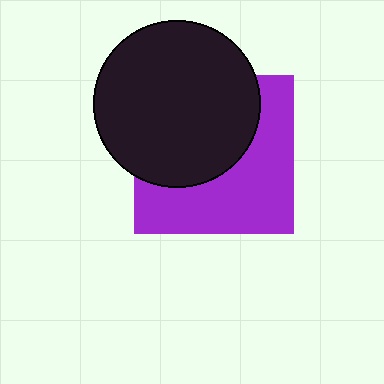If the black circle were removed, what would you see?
You would see the complete purple square.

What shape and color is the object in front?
The object in front is a black circle.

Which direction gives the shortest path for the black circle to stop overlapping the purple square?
Moving toward the upper-left gives the shortest separation.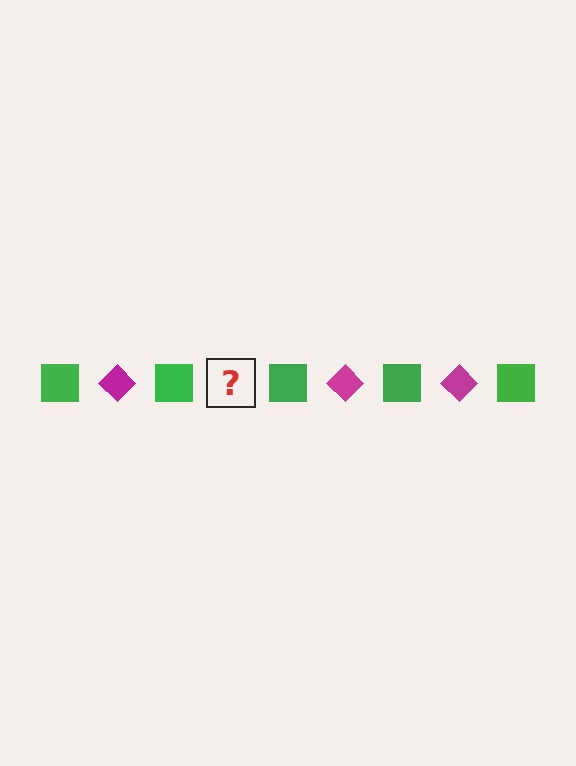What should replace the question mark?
The question mark should be replaced with a magenta diamond.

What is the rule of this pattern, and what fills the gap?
The rule is that the pattern alternates between green square and magenta diamond. The gap should be filled with a magenta diamond.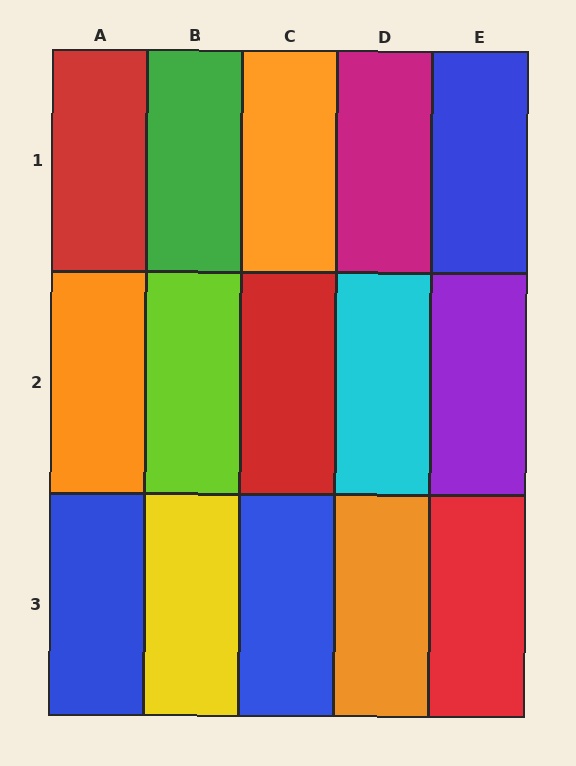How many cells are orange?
3 cells are orange.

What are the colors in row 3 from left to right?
Blue, yellow, blue, orange, red.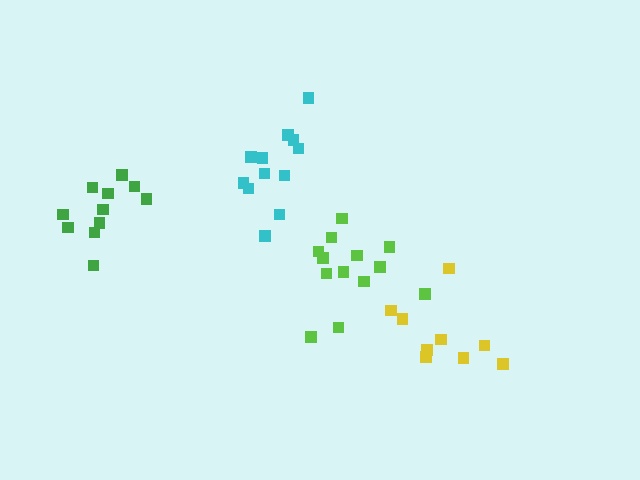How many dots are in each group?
Group 1: 13 dots, Group 2: 9 dots, Group 3: 13 dots, Group 4: 11 dots (46 total).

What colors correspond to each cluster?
The clusters are colored: cyan, yellow, lime, green.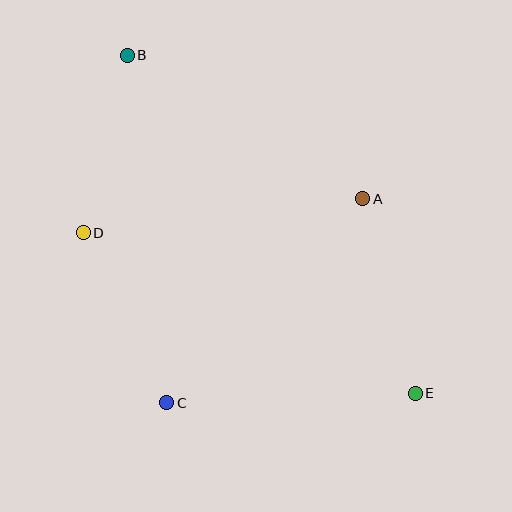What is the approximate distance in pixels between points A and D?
The distance between A and D is approximately 282 pixels.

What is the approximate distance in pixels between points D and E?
The distance between D and E is approximately 368 pixels.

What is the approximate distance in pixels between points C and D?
The distance between C and D is approximately 189 pixels.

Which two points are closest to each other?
Points B and D are closest to each other.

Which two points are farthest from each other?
Points B and E are farthest from each other.